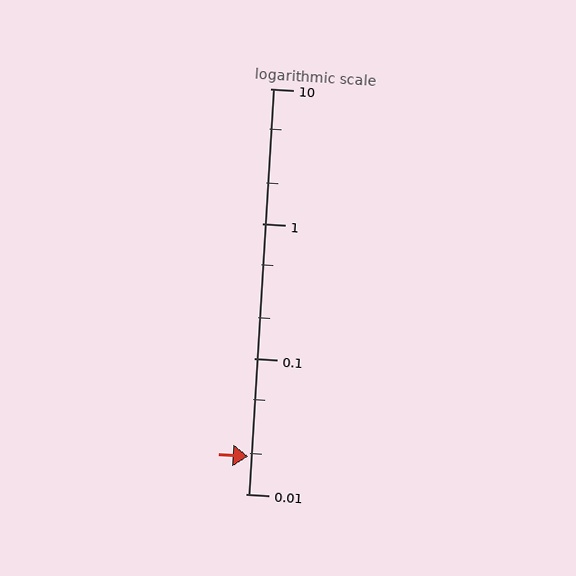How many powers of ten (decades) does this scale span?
The scale spans 3 decades, from 0.01 to 10.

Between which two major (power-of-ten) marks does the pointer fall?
The pointer is between 0.01 and 0.1.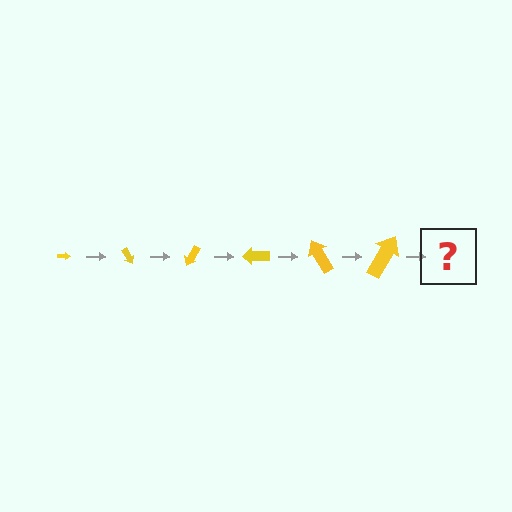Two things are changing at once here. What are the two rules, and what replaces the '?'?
The two rules are that the arrow grows larger each step and it rotates 60 degrees each step. The '?' should be an arrow, larger than the previous one and rotated 360 degrees from the start.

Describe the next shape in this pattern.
It should be an arrow, larger than the previous one and rotated 360 degrees from the start.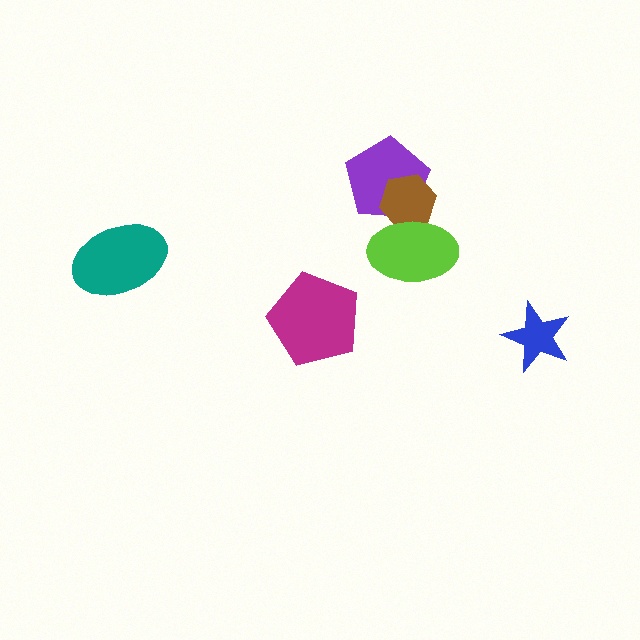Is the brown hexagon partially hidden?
Yes, it is partially covered by another shape.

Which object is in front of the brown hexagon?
The lime ellipse is in front of the brown hexagon.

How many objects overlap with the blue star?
0 objects overlap with the blue star.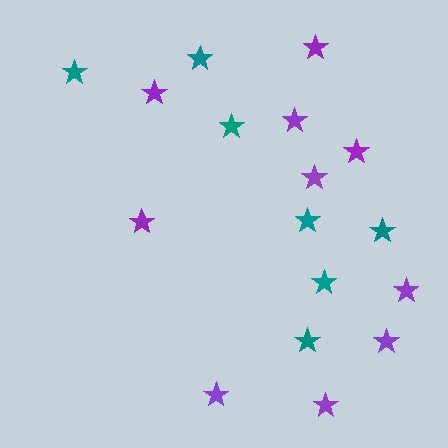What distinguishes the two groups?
There are 2 groups: one group of purple stars (10) and one group of teal stars (7).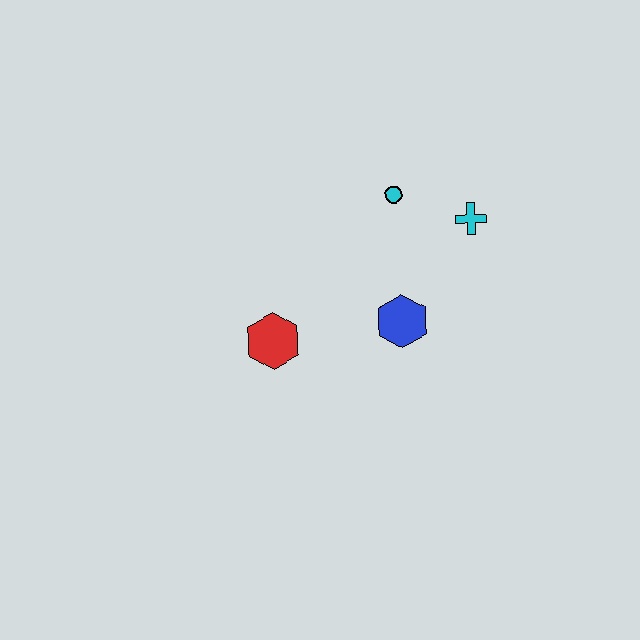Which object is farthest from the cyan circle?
The red hexagon is farthest from the cyan circle.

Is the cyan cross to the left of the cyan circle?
No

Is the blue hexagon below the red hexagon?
No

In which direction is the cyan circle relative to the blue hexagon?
The cyan circle is above the blue hexagon.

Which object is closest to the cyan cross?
The cyan circle is closest to the cyan cross.